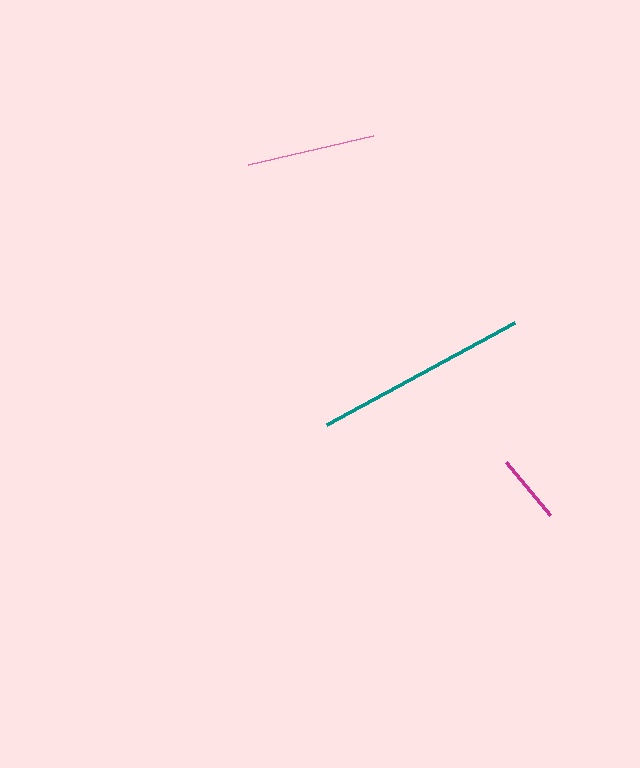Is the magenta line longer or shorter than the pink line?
The pink line is longer than the magenta line.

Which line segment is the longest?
The teal line is the longest at approximately 214 pixels.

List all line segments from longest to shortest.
From longest to shortest: teal, pink, magenta.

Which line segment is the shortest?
The magenta line is the shortest at approximately 69 pixels.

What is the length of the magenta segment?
The magenta segment is approximately 69 pixels long.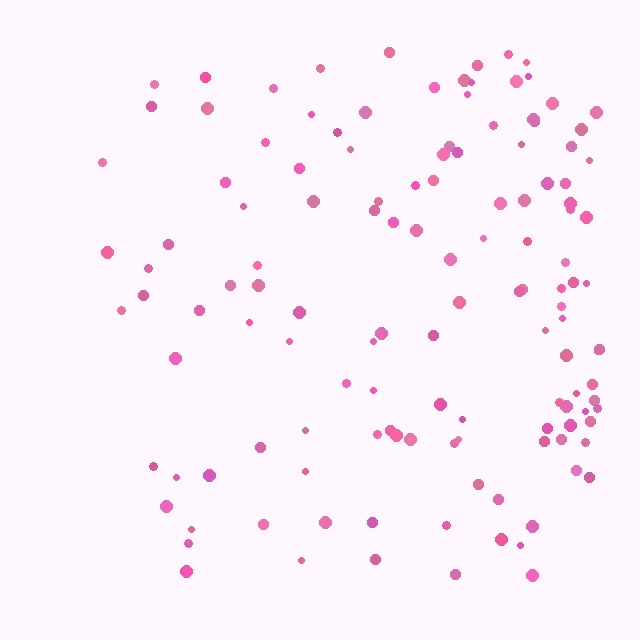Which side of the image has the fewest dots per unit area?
The left.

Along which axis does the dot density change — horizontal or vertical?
Horizontal.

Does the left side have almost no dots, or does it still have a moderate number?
Still a moderate number, just noticeably fewer than the right.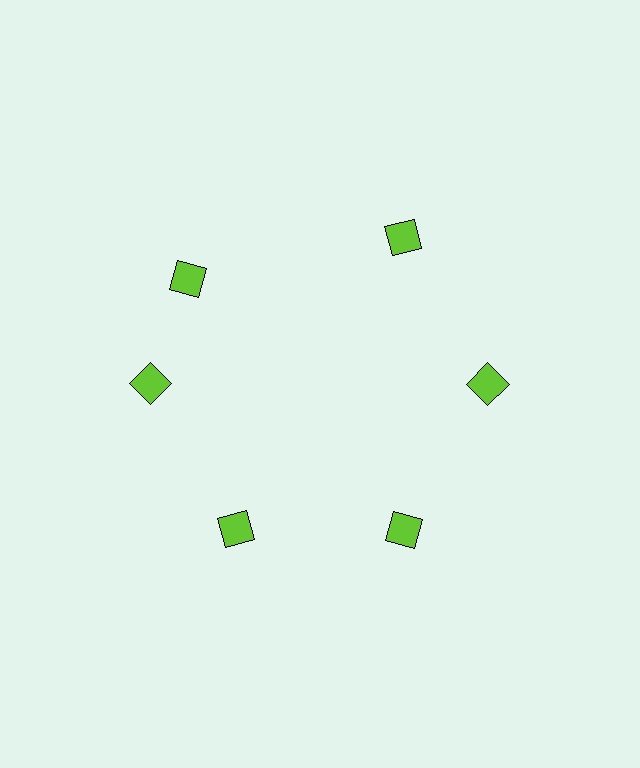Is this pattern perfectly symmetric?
No. The 6 lime diamonds are arranged in a ring, but one element near the 11 o'clock position is rotated out of alignment along the ring, breaking the 6-fold rotational symmetry.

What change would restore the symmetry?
The symmetry would be restored by rotating it back into even spacing with its neighbors so that all 6 diamonds sit at equal angles and equal distance from the center.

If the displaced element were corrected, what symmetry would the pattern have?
It would have 6-fold rotational symmetry — the pattern would map onto itself every 60 degrees.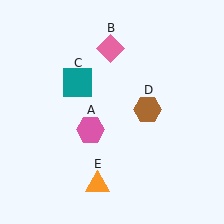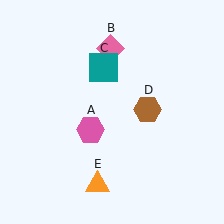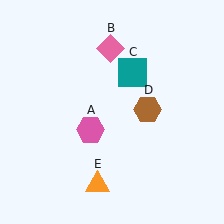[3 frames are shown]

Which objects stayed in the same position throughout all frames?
Pink hexagon (object A) and pink diamond (object B) and brown hexagon (object D) and orange triangle (object E) remained stationary.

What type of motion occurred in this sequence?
The teal square (object C) rotated clockwise around the center of the scene.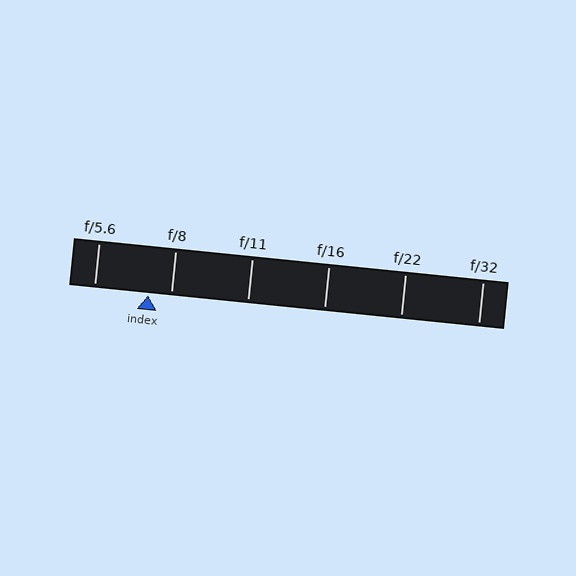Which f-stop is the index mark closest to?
The index mark is closest to f/8.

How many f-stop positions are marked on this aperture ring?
There are 6 f-stop positions marked.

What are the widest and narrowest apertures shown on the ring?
The widest aperture shown is f/5.6 and the narrowest is f/32.